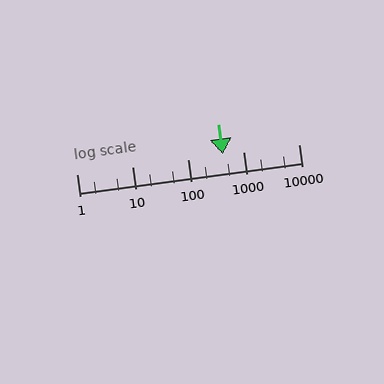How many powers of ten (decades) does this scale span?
The scale spans 4 decades, from 1 to 10000.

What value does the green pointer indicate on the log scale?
The pointer indicates approximately 430.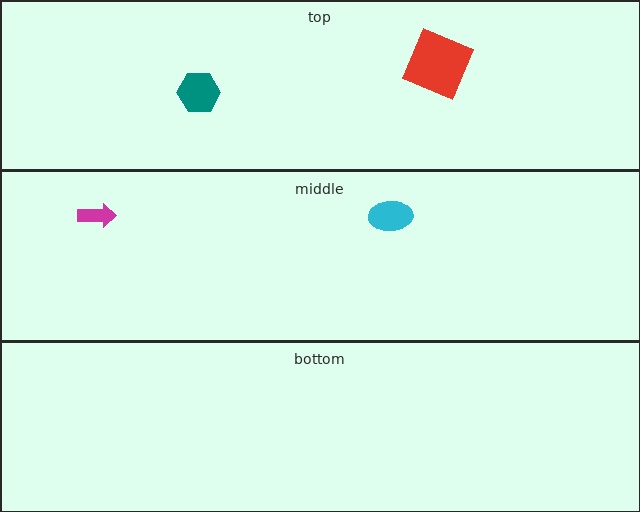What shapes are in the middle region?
The cyan ellipse, the magenta arrow.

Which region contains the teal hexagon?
The top region.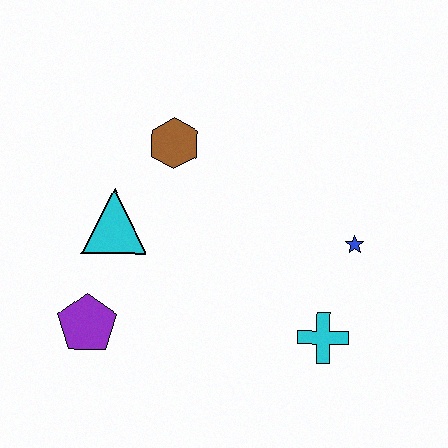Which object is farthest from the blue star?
The purple pentagon is farthest from the blue star.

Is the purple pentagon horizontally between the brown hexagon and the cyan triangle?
No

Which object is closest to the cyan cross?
The blue star is closest to the cyan cross.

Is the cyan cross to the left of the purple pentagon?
No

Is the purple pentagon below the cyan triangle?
Yes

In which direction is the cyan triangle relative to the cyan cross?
The cyan triangle is to the left of the cyan cross.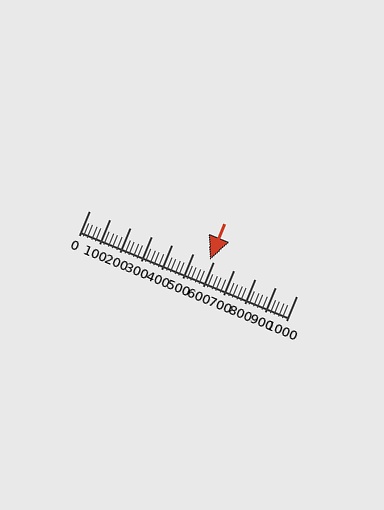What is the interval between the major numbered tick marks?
The major tick marks are spaced 100 units apart.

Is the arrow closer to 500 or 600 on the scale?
The arrow is closer to 600.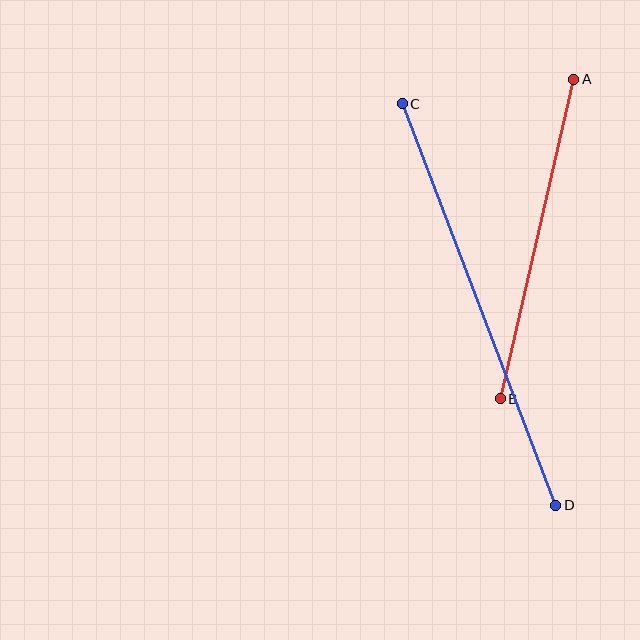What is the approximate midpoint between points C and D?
The midpoint is at approximately (479, 305) pixels.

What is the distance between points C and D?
The distance is approximately 430 pixels.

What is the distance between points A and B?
The distance is approximately 328 pixels.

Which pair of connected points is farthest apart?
Points C and D are farthest apart.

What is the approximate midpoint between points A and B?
The midpoint is at approximately (537, 239) pixels.